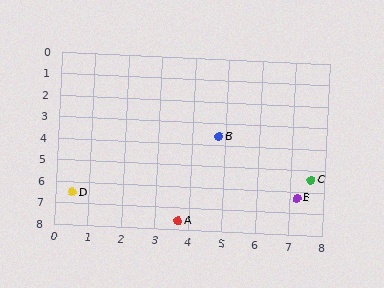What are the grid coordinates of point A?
Point A is at approximately (3.7, 7.6).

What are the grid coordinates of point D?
Point D is at approximately (0.5, 6.5).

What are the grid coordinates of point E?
Point E is at approximately (7.2, 6.3).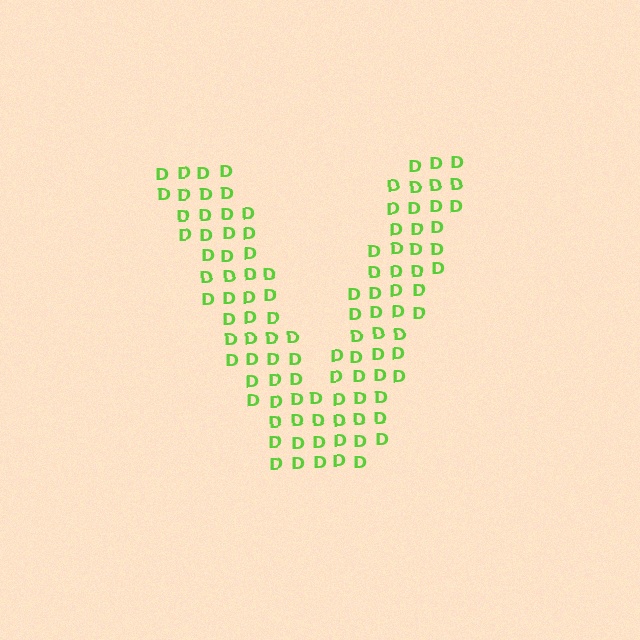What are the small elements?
The small elements are letter D's.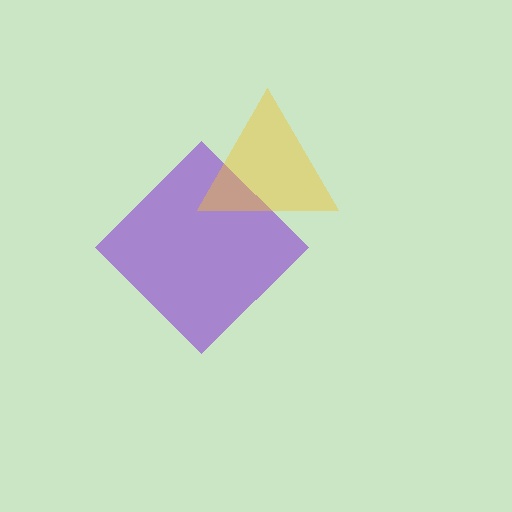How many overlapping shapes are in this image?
There are 2 overlapping shapes in the image.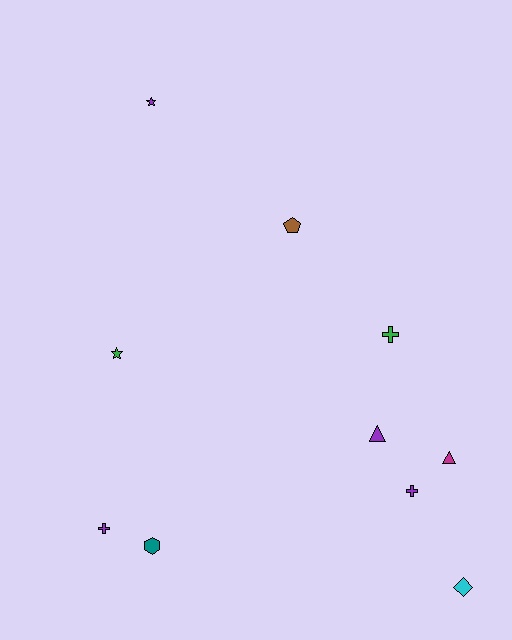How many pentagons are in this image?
There is 1 pentagon.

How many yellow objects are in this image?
There are no yellow objects.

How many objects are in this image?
There are 10 objects.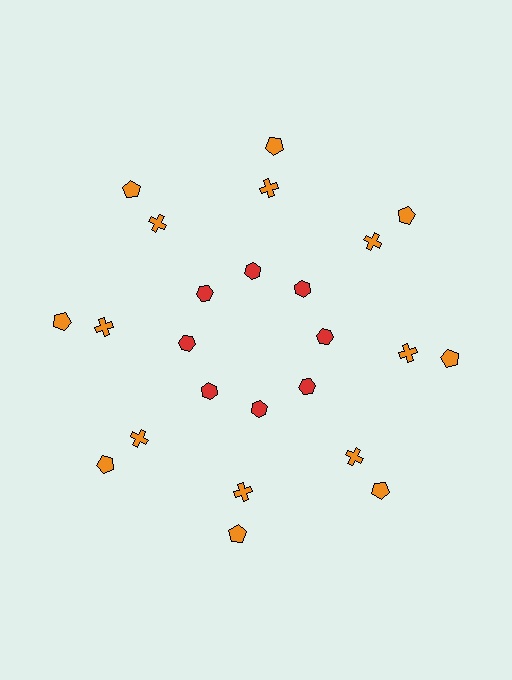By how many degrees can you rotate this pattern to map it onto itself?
The pattern maps onto itself every 45 degrees of rotation.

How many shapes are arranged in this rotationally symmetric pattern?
There are 24 shapes, arranged in 8 groups of 3.